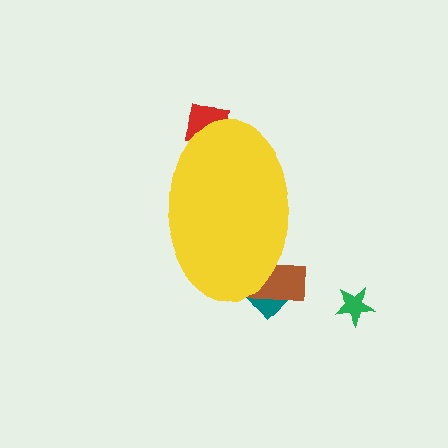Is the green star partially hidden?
No, the green star is fully visible.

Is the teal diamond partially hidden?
Yes, the teal diamond is partially hidden behind the yellow ellipse.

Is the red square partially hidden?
Yes, the red square is partially hidden behind the yellow ellipse.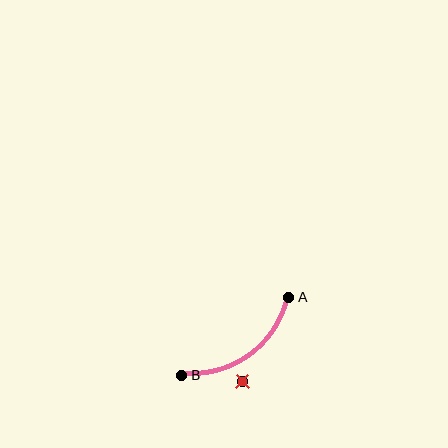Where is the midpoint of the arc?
The arc midpoint is the point on the curve farthest from the straight line joining A and B. It sits below and to the right of that line.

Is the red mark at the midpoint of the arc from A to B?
No — the red mark does not lie on the arc at all. It sits slightly outside the curve.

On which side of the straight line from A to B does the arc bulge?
The arc bulges below and to the right of the straight line connecting A and B.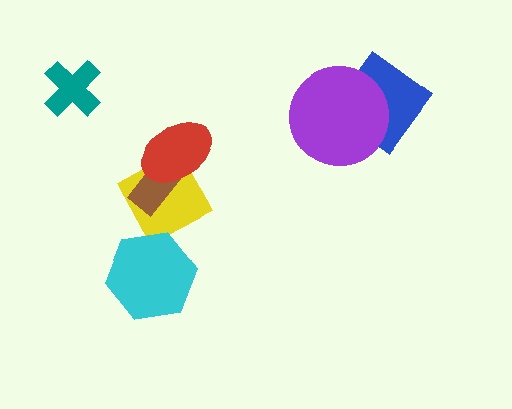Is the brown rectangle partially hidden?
Yes, it is partially covered by another shape.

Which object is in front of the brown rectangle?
The red ellipse is in front of the brown rectangle.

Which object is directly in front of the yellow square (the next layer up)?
The brown rectangle is directly in front of the yellow square.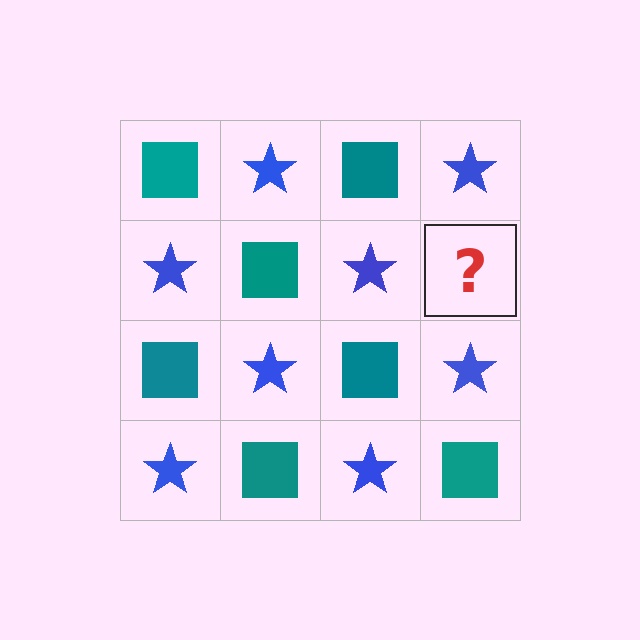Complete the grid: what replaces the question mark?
The question mark should be replaced with a teal square.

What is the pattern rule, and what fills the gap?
The rule is that it alternates teal square and blue star in a checkerboard pattern. The gap should be filled with a teal square.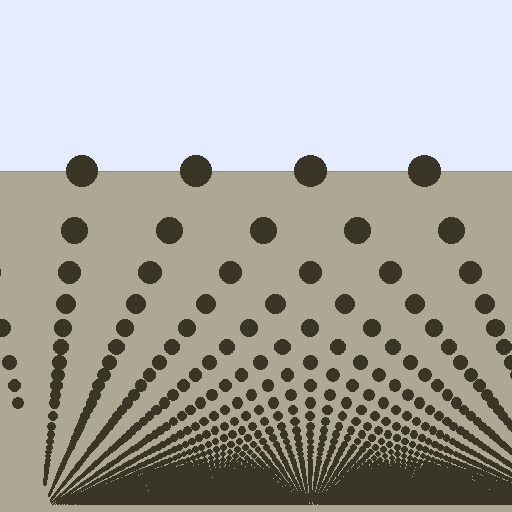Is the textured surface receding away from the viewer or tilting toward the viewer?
The surface appears to tilt toward the viewer. Texture elements get larger and sparser toward the top.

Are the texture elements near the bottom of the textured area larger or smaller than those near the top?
Smaller. The gradient is inverted — elements near the bottom are smaller and denser.